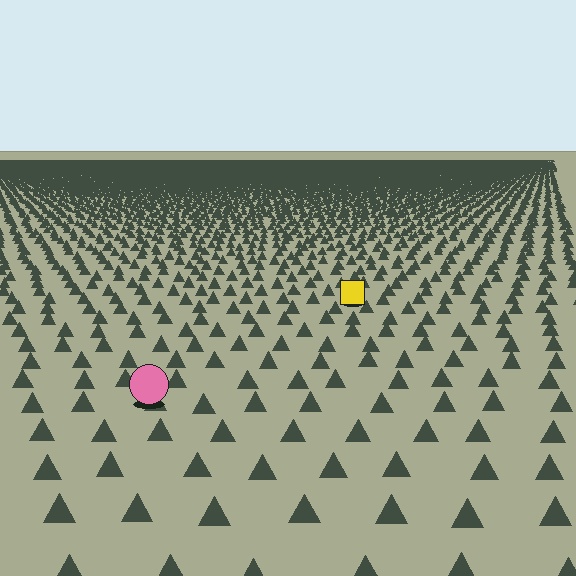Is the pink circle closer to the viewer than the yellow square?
Yes. The pink circle is closer — you can tell from the texture gradient: the ground texture is coarser near it.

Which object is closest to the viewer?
The pink circle is closest. The texture marks near it are larger and more spread out.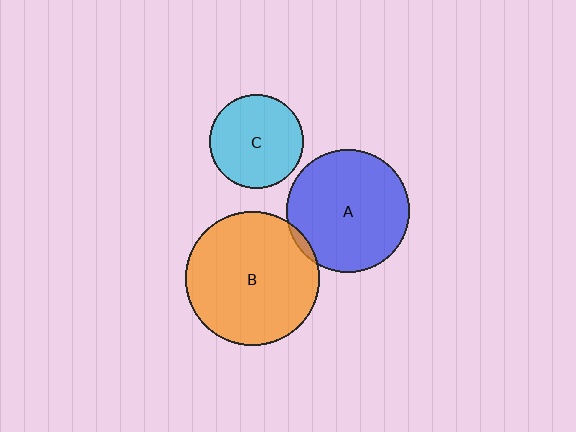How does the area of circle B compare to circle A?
Approximately 1.2 times.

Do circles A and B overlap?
Yes.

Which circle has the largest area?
Circle B (orange).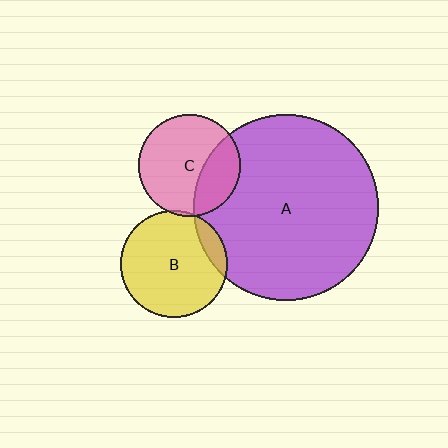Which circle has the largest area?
Circle A (purple).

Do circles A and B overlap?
Yes.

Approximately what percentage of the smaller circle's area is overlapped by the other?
Approximately 10%.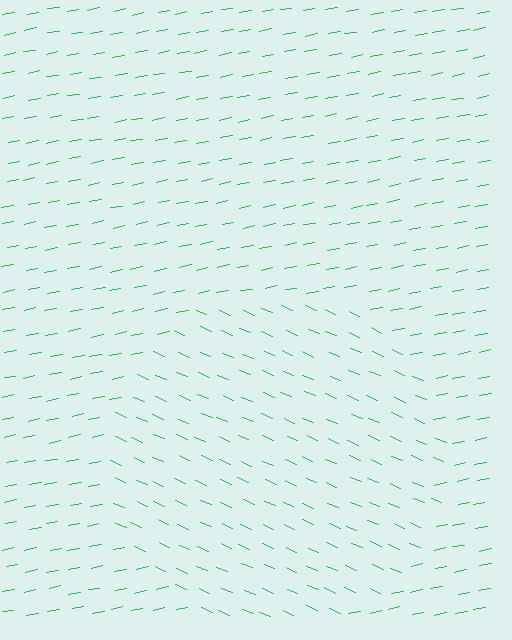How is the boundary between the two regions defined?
The boundary is defined purely by a change in line orientation (approximately 34 degrees difference). All lines are the same color and thickness.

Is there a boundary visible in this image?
Yes, there is a texture boundary formed by a change in line orientation.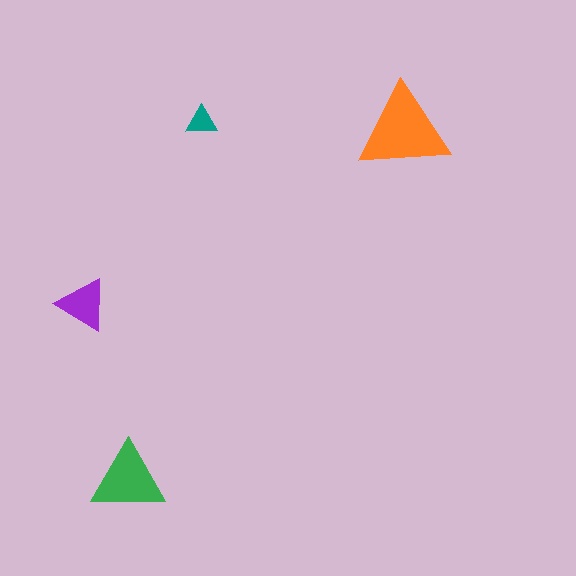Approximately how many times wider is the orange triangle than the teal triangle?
About 3 times wider.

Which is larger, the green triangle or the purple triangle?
The green one.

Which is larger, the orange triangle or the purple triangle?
The orange one.